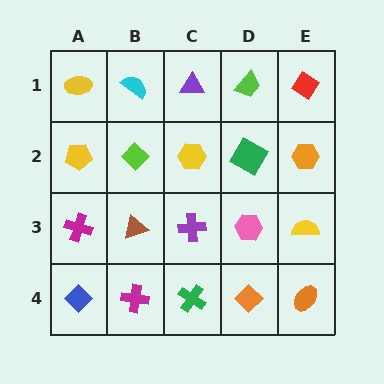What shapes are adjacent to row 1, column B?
A lime diamond (row 2, column B), a yellow ellipse (row 1, column A), a purple triangle (row 1, column C).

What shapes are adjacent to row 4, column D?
A pink hexagon (row 3, column D), a green cross (row 4, column C), an orange ellipse (row 4, column E).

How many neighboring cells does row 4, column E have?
2.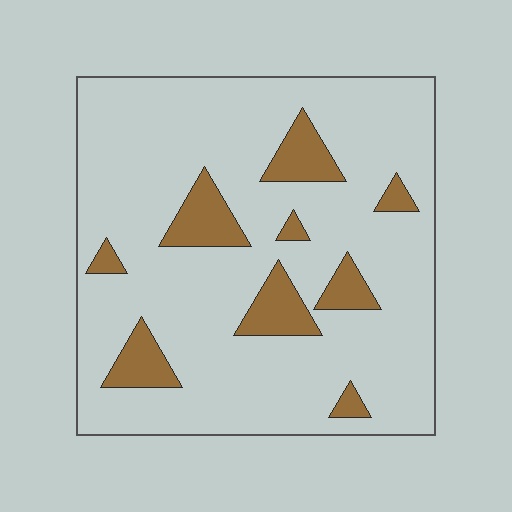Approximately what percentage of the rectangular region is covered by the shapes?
Approximately 15%.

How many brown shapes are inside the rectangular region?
9.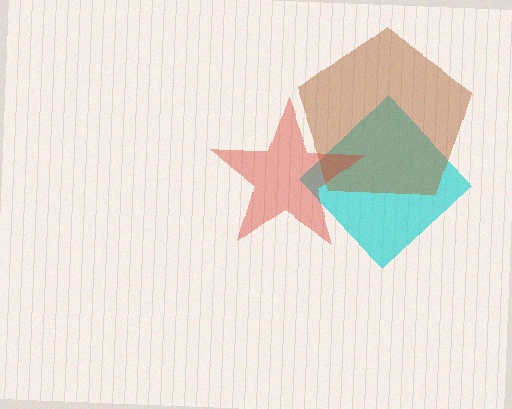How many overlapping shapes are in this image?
There are 3 overlapping shapes in the image.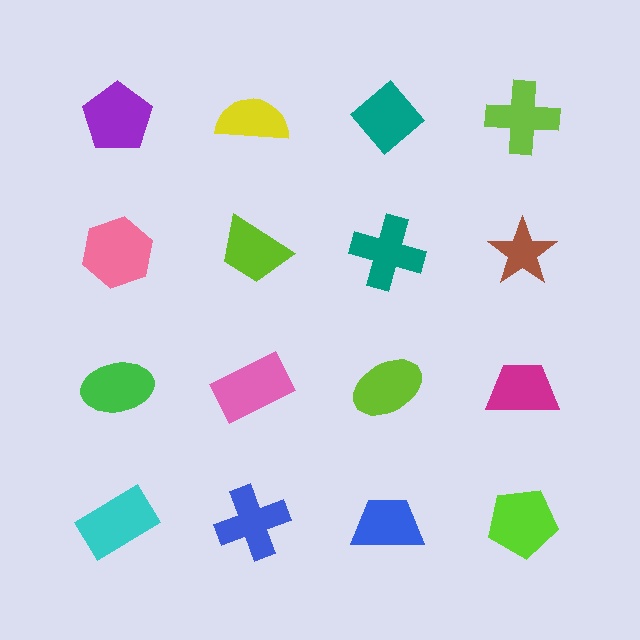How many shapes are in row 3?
4 shapes.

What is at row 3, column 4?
A magenta trapezoid.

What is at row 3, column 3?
A lime ellipse.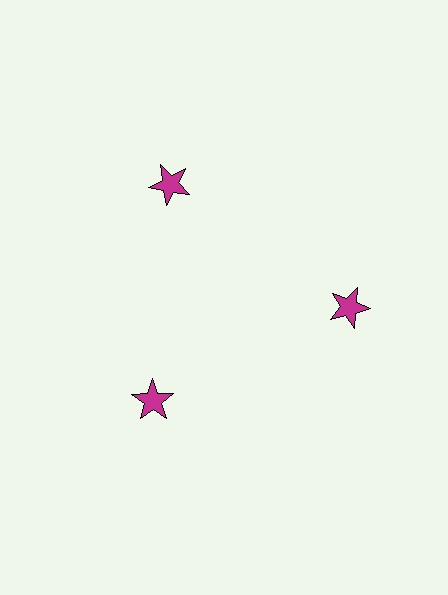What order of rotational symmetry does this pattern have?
This pattern has 3-fold rotational symmetry.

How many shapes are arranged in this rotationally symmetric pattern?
There are 3 shapes, arranged in 3 groups of 1.